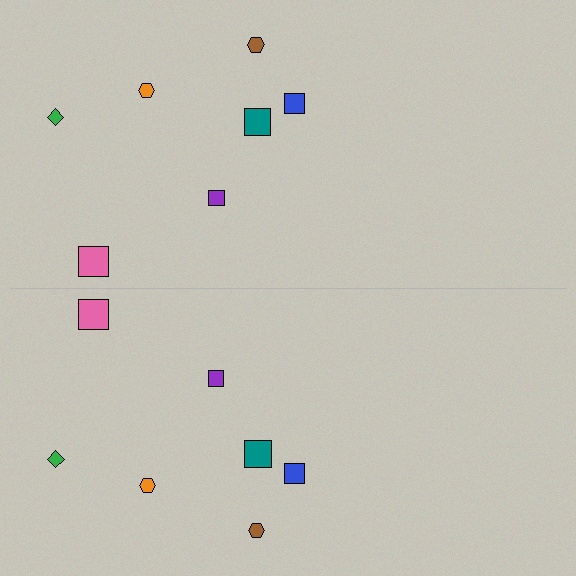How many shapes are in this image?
There are 14 shapes in this image.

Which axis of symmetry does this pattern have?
The pattern has a horizontal axis of symmetry running through the center of the image.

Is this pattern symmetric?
Yes, this pattern has bilateral (reflection) symmetry.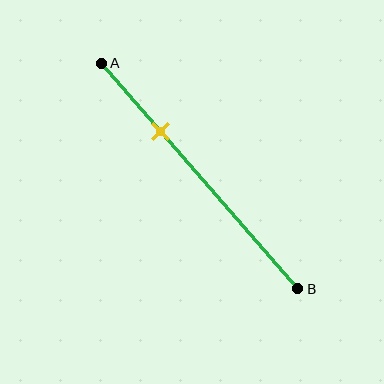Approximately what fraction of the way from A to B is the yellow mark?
The yellow mark is approximately 30% of the way from A to B.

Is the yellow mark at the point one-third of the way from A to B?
No, the mark is at about 30% from A, not at the 33% one-third point.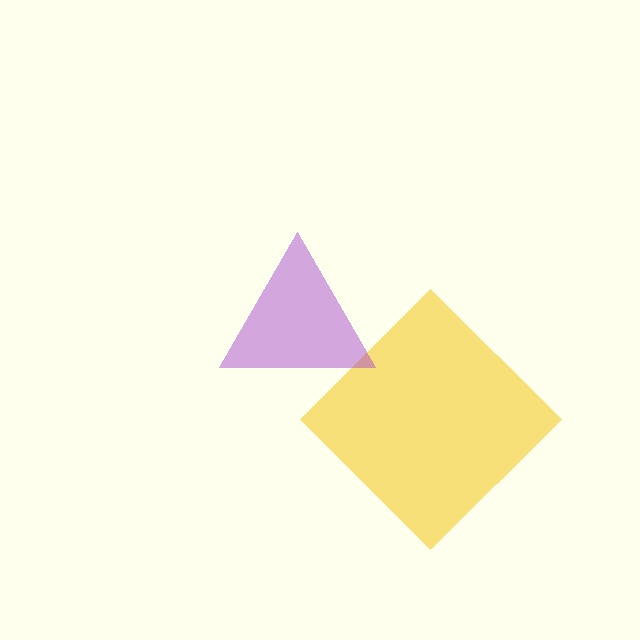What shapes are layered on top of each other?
The layered shapes are: a yellow diamond, a purple triangle.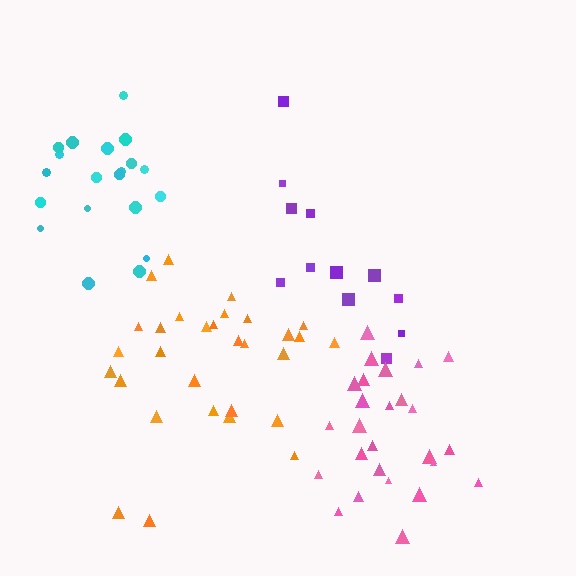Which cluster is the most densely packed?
Cyan.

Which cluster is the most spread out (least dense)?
Purple.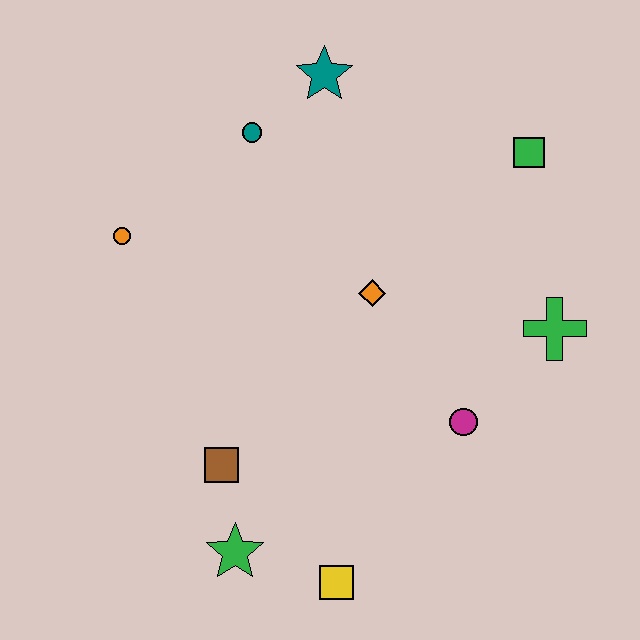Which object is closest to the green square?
The green cross is closest to the green square.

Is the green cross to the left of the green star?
No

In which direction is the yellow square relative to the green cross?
The yellow square is below the green cross.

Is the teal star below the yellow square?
No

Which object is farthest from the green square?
The green star is farthest from the green square.